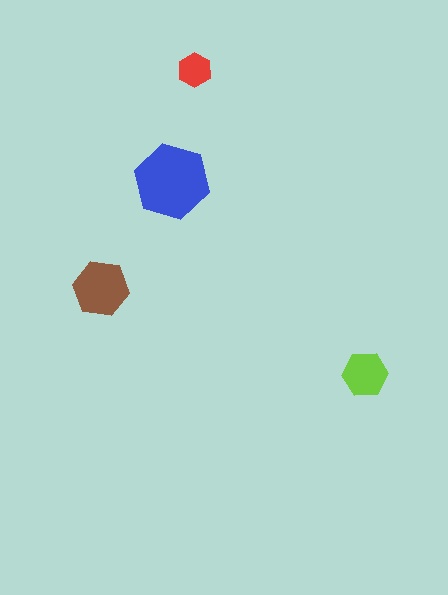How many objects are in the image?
There are 4 objects in the image.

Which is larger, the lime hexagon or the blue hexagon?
The blue one.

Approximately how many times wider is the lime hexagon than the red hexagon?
About 1.5 times wider.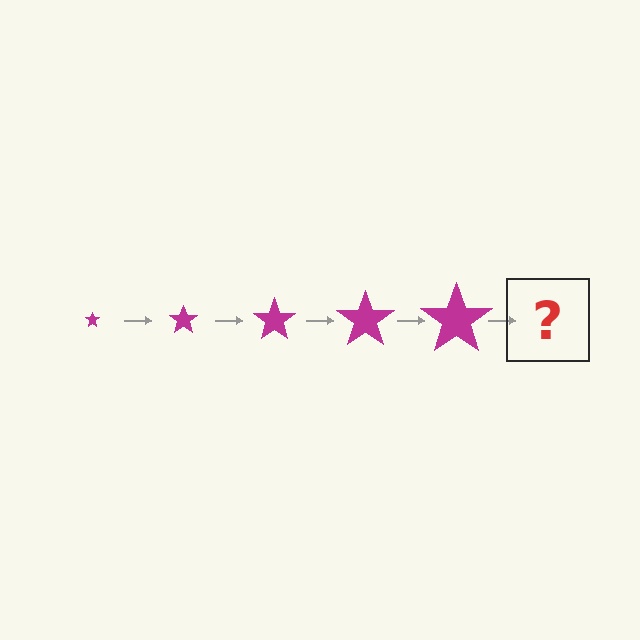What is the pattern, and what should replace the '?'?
The pattern is that the star gets progressively larger each step. The '?' should be a magenta star, larger than the previous one.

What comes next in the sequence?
The next element should be a magenta star, larger than the previous one.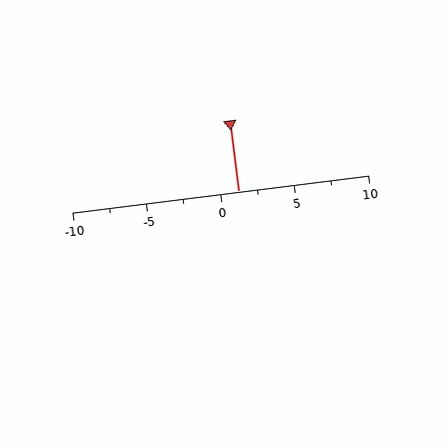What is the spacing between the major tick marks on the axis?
The major ticks are spaced 5 apart.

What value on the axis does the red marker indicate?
The marker indicates approximately 1.2.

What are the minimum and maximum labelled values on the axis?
The axis runs from -10 to 10.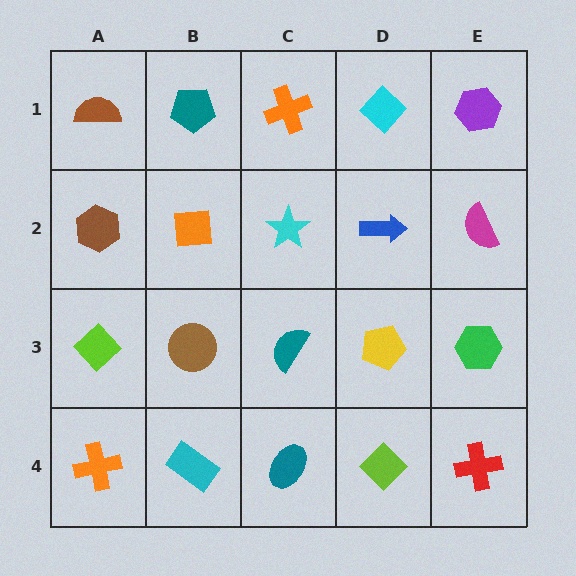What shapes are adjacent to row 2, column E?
A purple hexagon (row 1, column E), a green hexagon (row 3, column E), a blue arrow (row 2, column D).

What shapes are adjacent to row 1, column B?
An orange square (row 2, column B), a brown semicircle (row 1, column A), an orange cross (row 1, column C).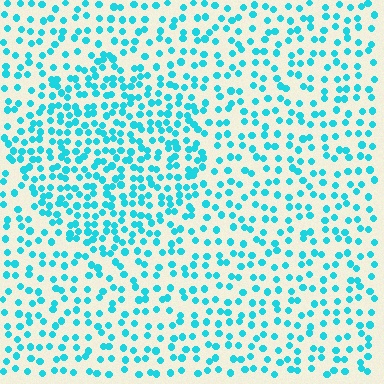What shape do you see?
I see a circle.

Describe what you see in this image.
The image contains small cyan elements arranged at two different densities. A circle-shaped region is visible where the elements are more densely packed than the surrounding area.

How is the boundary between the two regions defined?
The boundary is defined by a change in element density (approximately 1.7x ratio). All elements are the same color, size, and shape.